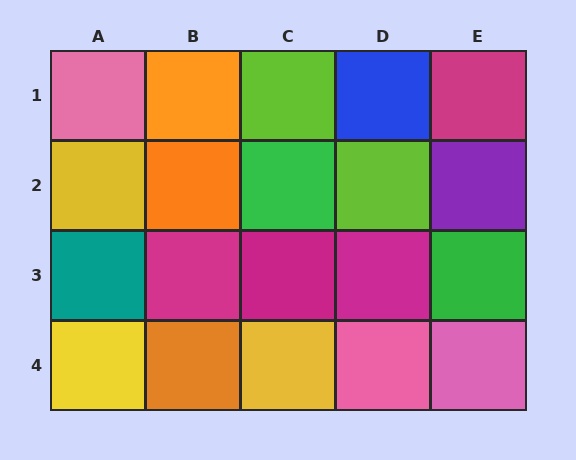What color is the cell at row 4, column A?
Yellow.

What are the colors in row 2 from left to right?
Yellow, orange, green, lime, purple.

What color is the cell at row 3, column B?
Magenta.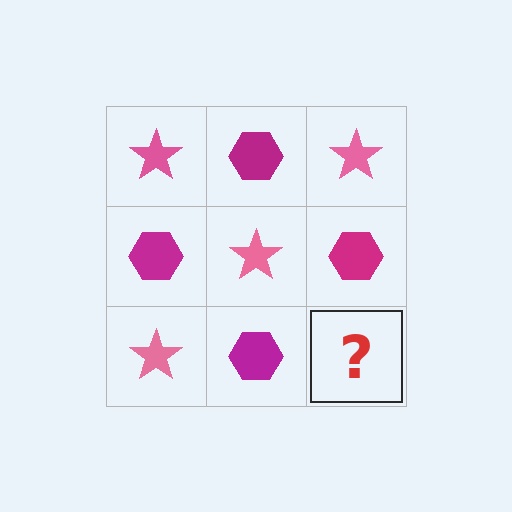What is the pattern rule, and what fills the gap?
The rule is that it alternates pink star and magenta hexagon in a checkerboard pattern. The gap should be filled with a pink star.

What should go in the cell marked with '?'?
The missing cell should contain a pink star.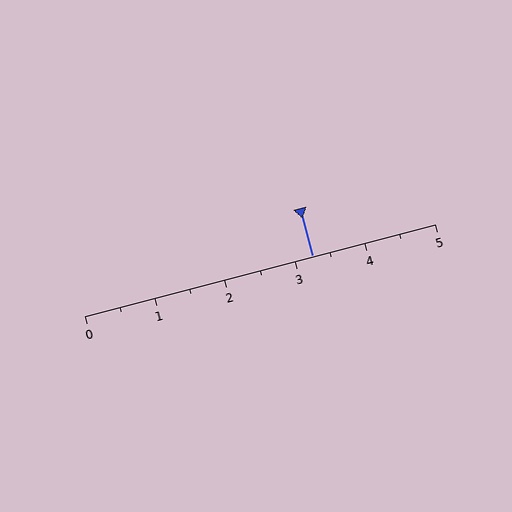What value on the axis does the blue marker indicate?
The marker indicates approximately 3.2.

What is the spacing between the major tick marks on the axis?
The major ticks are spaced 1 apart.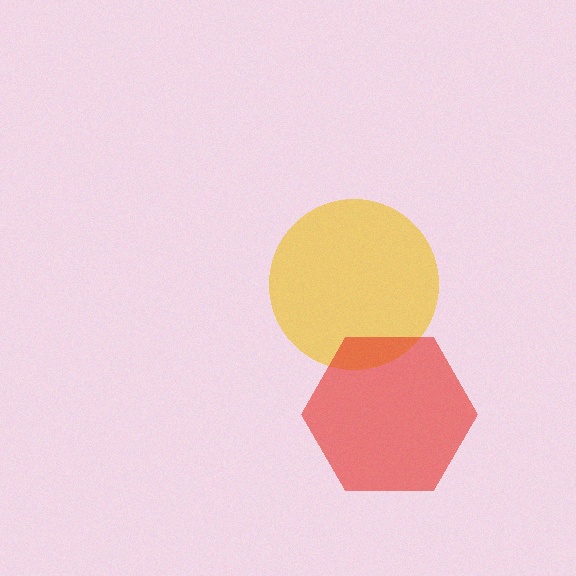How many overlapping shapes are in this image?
There are 2 overlapping shapes in the image.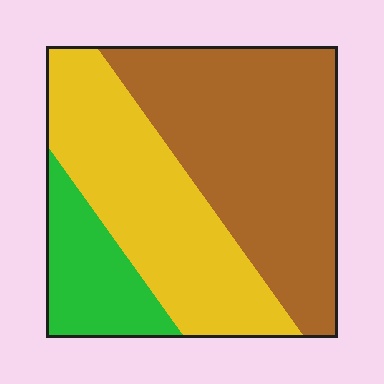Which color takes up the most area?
Brown, at roughly 45%.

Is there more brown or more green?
Brown.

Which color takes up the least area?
Green, at roughly 15%.